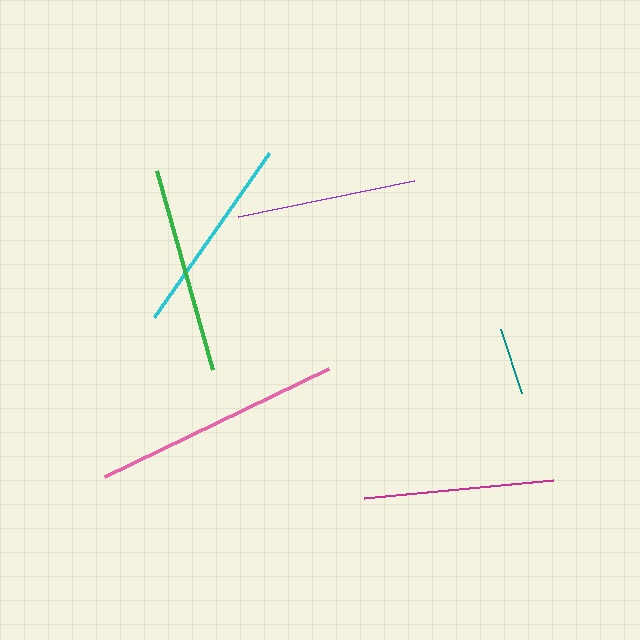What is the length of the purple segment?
The purple segment is approximately 180 pixels long.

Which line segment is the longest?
The pink line is the longest at approximately 248 pixels.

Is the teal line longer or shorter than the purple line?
The purple line is longer than the teal line.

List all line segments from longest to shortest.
From longest to shortest: pink, green, cyan, magenta, purple, teal.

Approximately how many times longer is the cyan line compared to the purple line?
The cyan line is approximately 1.1 times the length of the purple line.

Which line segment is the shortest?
The teal line is the shortest at approximately 68 pixels.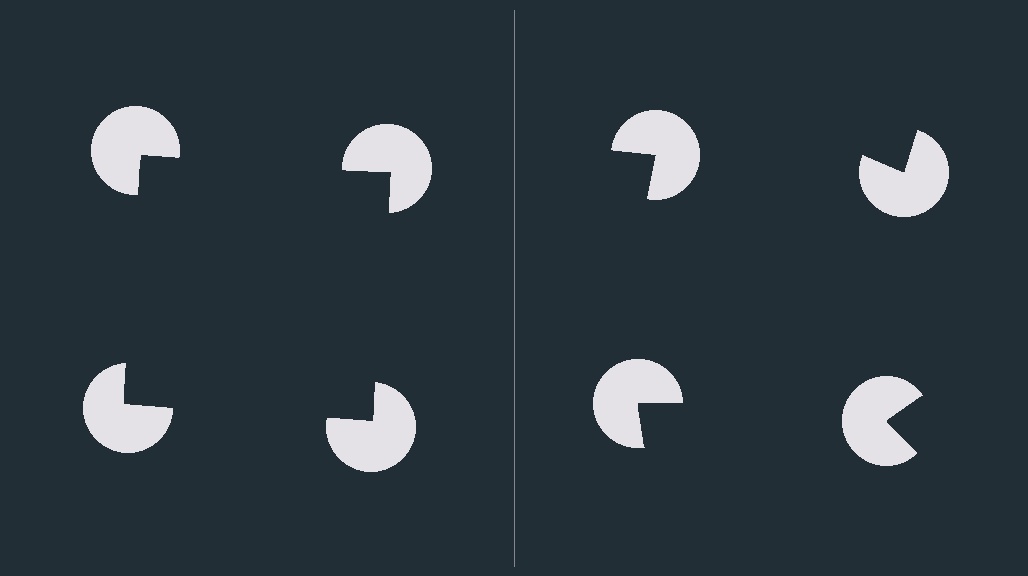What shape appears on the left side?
An illusory square.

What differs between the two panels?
The pac-man discs are positioned identically on both sides; only the wedge orientations differ. On the left they align to a square; on the right they are misaligned.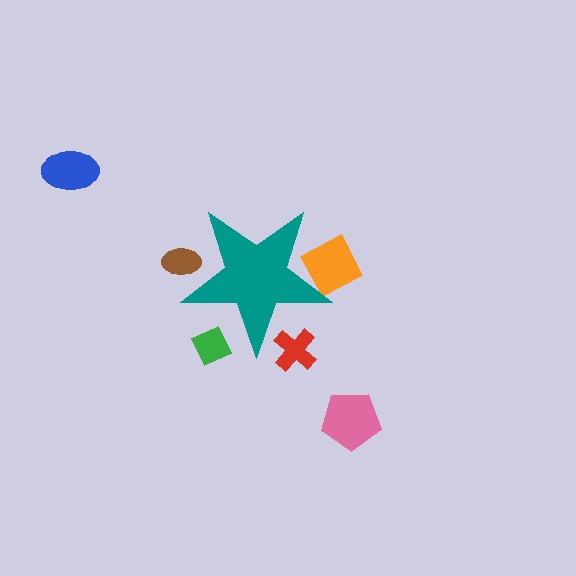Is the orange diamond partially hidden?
Yes, the orange diamond is partially hidden behind the teal star.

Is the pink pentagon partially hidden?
No, the pink pentagon is fully visible.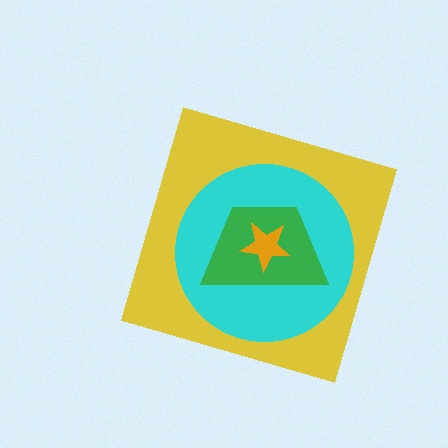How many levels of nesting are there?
4.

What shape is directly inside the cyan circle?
The green trapezoid.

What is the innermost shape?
The orange star.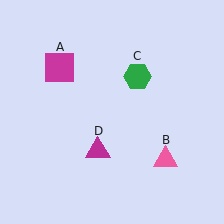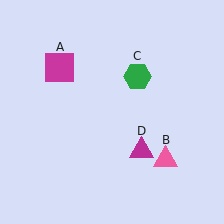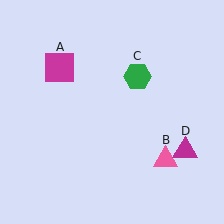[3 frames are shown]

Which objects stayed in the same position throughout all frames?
Magenta square (object A) and pink triangle (object B) and green hexagon (object C) remained stationary.